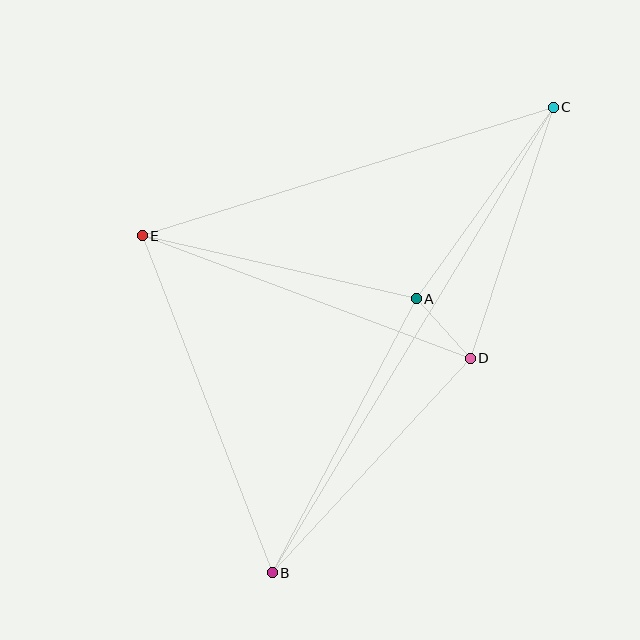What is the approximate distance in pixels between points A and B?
The distance between A and B is approximately 309 pixels.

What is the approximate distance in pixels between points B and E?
The distance between B and E is approximately 361 pixels.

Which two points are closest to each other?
Points A and D are closest to each other.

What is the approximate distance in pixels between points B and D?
The distance between B and D is approximately 292 pixels.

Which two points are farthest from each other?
Points B and C are farthest from each other.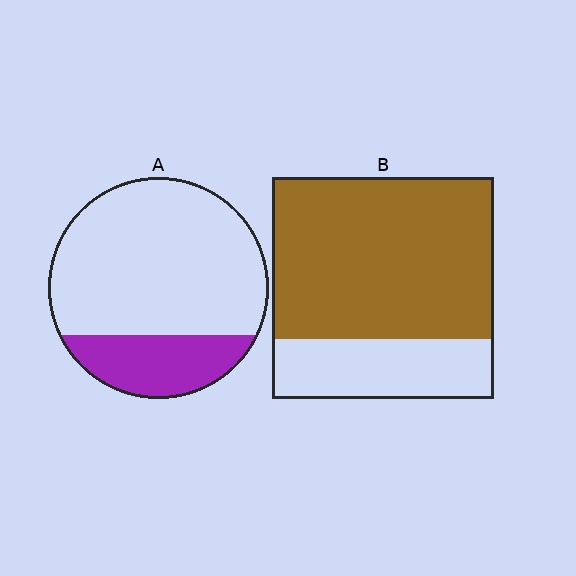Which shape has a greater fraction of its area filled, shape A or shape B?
Shape B.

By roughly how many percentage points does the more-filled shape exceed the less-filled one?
By roughly 50 percentage points (B over A).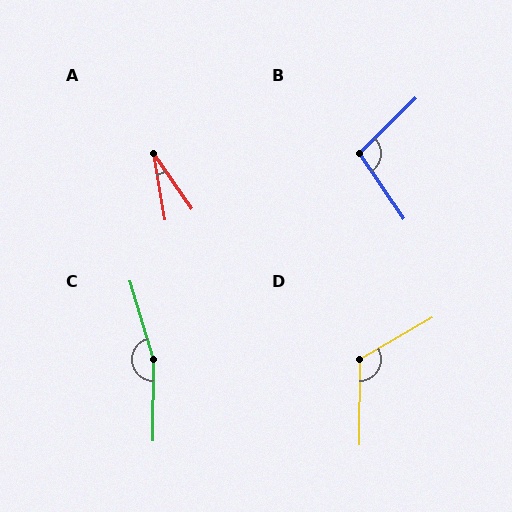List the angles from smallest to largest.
A (25°), B (100°), D (120°), C (162°).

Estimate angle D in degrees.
Approximately 120 degrees.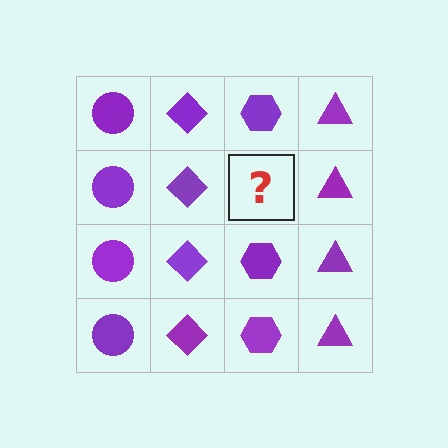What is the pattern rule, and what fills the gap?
The rule is that each column has a consistent shape. The gap should be filled with a purple hexagon.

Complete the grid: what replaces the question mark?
The question mark should be replaced with a purple hexagon.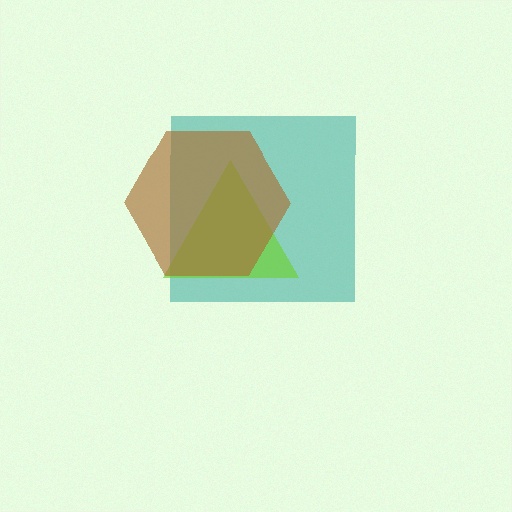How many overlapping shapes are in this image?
There are 3 overlapping shapes in the image.